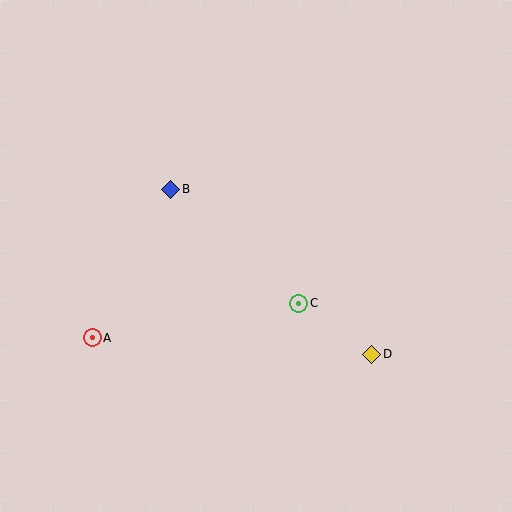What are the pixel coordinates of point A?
Point A is at (92, 338).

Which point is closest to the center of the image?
Point C at (299, 303) is closest to the center.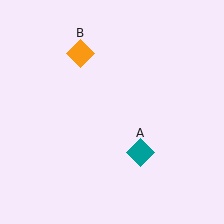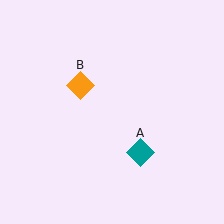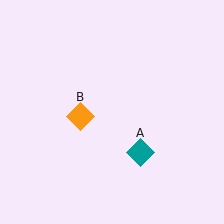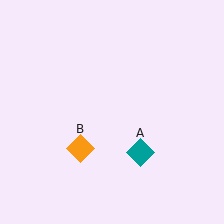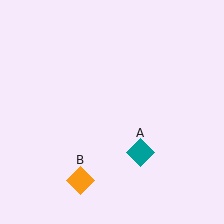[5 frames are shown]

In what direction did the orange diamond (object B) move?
The orange diamond (object B) moved down.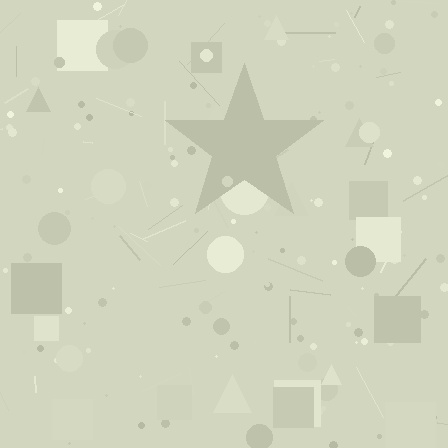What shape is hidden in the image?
A star is hidden in the image.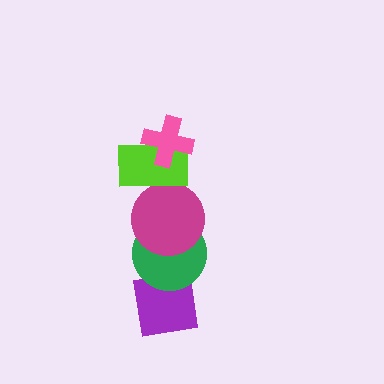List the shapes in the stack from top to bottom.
From top to bottom: the pink cross, the lime rectangle, the magenta circle, the green circle, the purple square.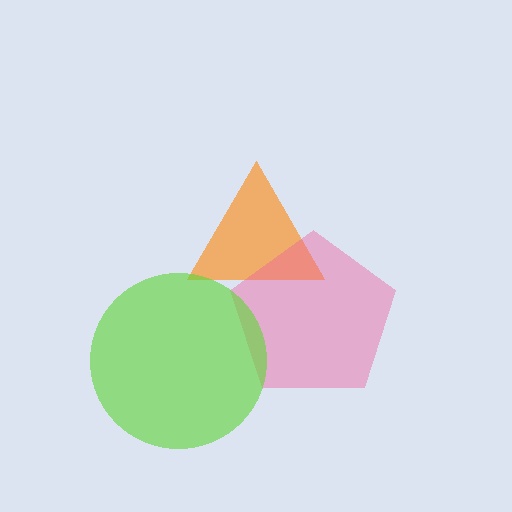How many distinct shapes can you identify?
There are 3 distinct shapes: an orange triangle, a pink pentagon, a lime circle.